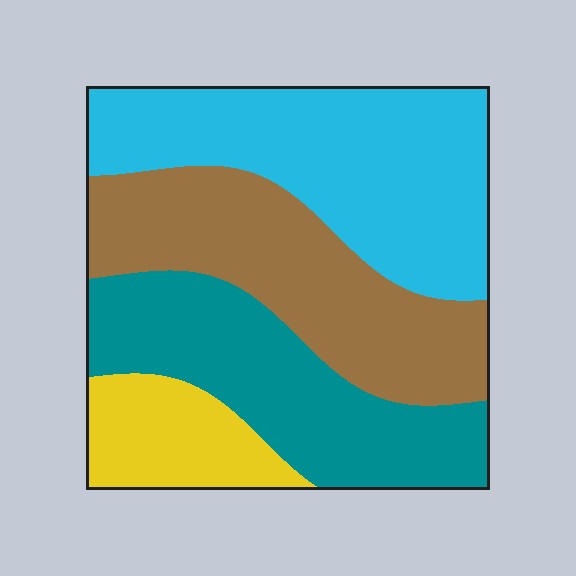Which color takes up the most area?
Cyan, at roughly 35%.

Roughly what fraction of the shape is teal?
Teal covers roughly 25% of the shape.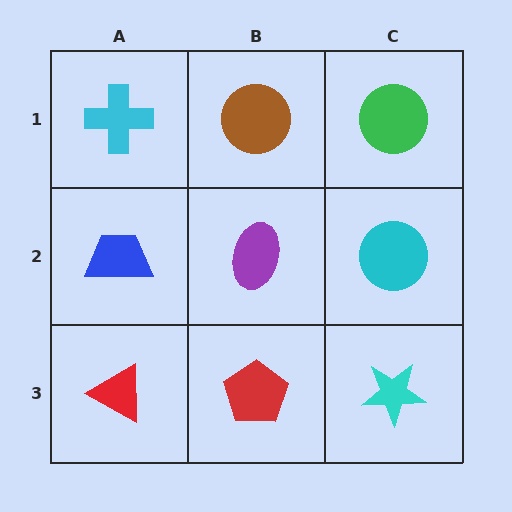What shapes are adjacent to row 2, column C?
A green circle (row 1, column C), a cyan star (row 3, column C), a purple ellipse (row 2, column B).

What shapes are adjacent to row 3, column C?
A cyan circle (row 2, column C), a red pentagon (row 3, column B).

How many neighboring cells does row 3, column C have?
2.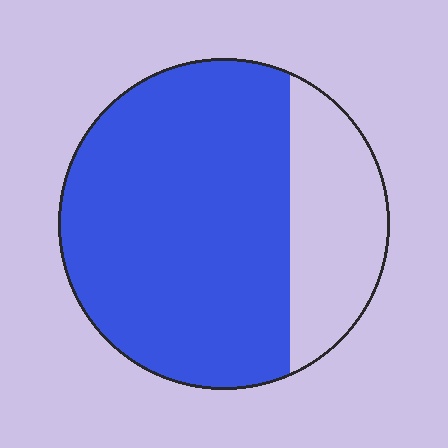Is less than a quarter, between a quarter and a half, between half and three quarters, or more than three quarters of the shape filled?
Between half and three quarters.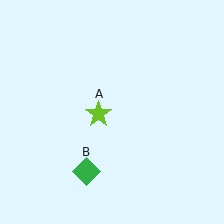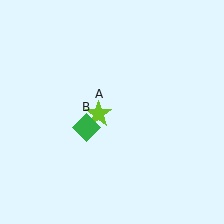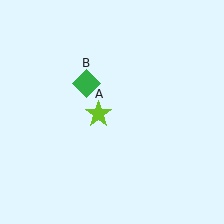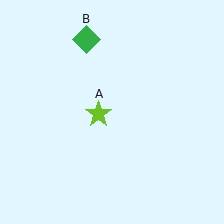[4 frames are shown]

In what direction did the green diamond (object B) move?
The green diamond (object B) moved up.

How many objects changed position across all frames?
1 object changed position: green diamond (object B).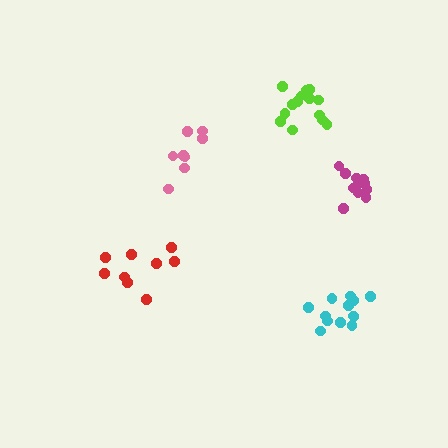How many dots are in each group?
Group 1: 9 dots, Group 2: 13 dots, Group 3: 8 dots, Group 4: 14 dots, Group 5: 11 dots (55 total).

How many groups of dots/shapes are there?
There are 5 groups.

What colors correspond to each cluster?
The clusters are colored: red, cyan, pink, lime, magenta.